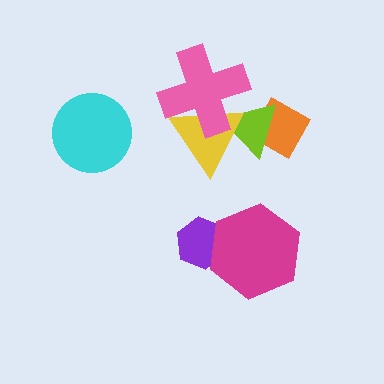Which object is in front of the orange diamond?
The lime triangle is in front of the orange diamond.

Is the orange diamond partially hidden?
Yes, it is partially covered by another shape.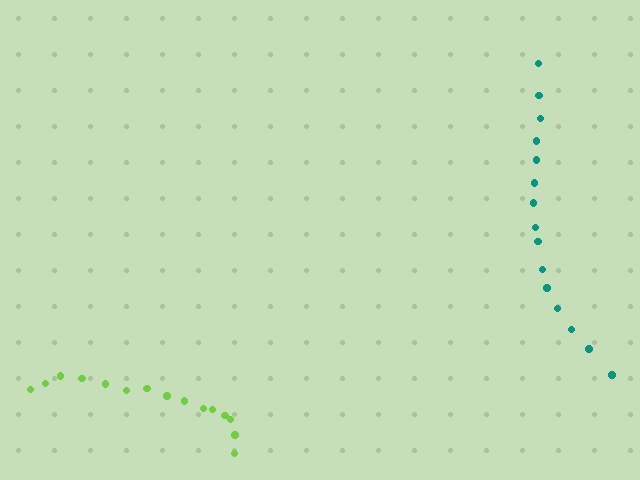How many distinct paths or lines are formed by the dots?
There are 2 distinct paths.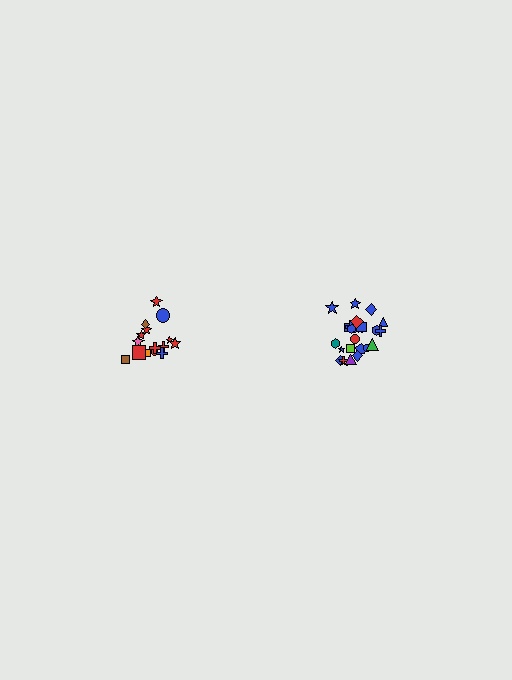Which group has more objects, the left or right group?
The right group.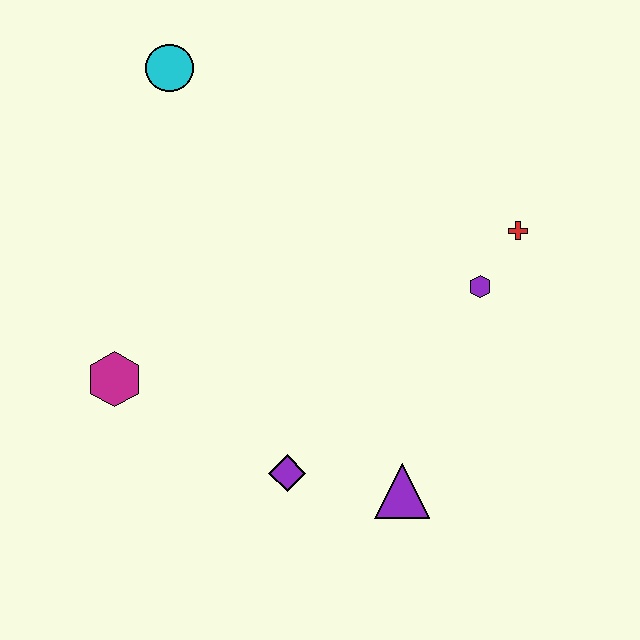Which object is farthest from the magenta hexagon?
The red cross is farthest from the magenta hexagon.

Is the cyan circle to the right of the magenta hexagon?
Yes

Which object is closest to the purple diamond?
The purple triangle is closest to the purple diamond.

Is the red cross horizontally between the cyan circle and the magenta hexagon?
No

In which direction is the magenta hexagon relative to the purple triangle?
The magenta hexagon is to the left of the purple triangle.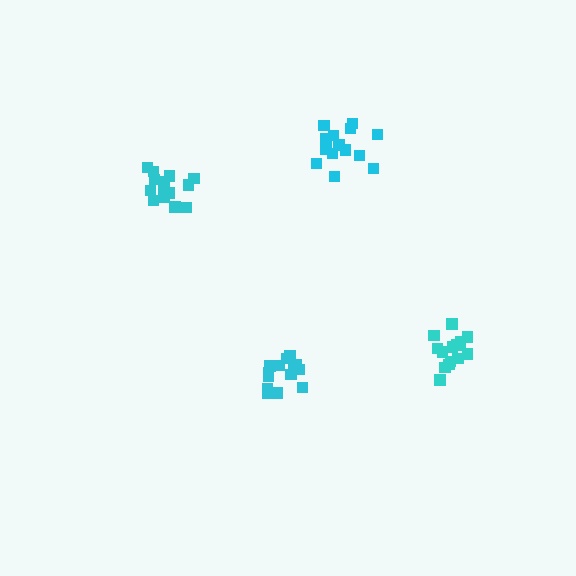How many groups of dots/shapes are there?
There are 4 groups.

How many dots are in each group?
Group 1: 14 dots, Group 2: 15 dots, Group 3: 15 dots, Group 4: 14 dots (58 total).